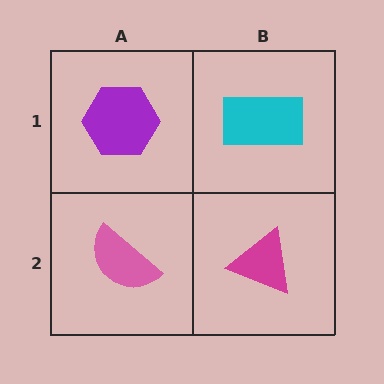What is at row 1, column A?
A purple hexagon.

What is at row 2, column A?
A pink semicircle.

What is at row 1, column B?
A cyan rectangle.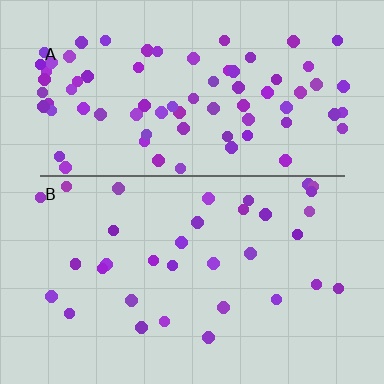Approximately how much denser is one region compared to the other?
Approximately 2.3× — region A over region B.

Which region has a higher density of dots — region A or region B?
A (the top).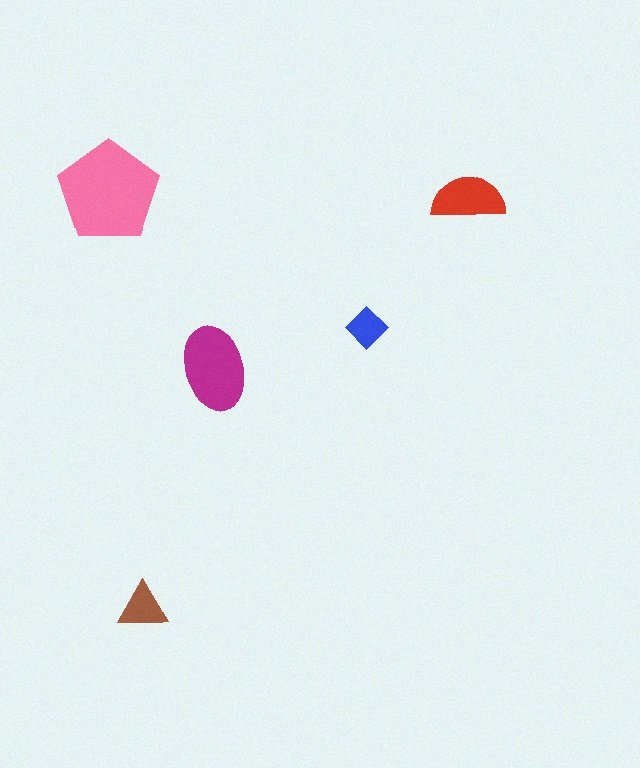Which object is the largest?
The pink pentagon.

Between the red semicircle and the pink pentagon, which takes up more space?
The pink pentagon.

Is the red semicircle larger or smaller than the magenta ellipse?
Smaller.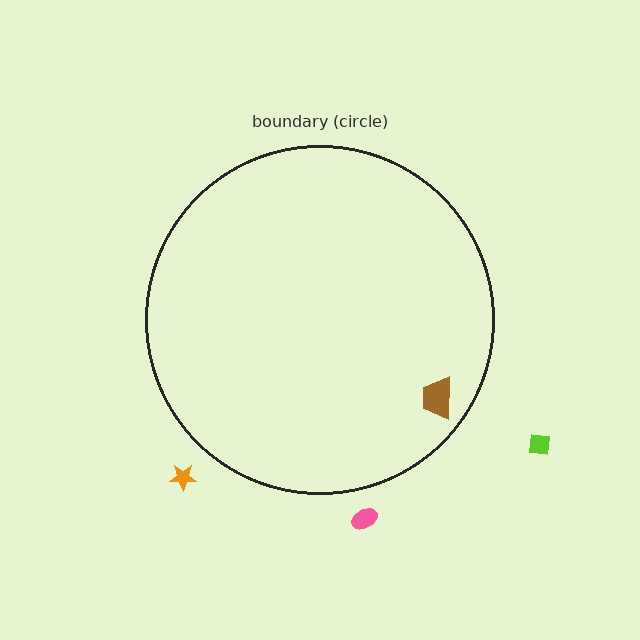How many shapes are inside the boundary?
1 inside, 3 outside.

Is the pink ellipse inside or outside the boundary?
Outside.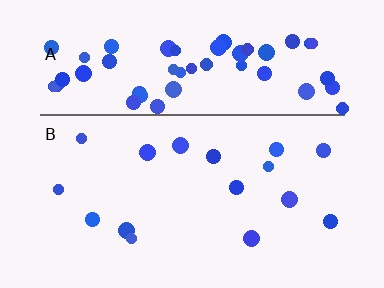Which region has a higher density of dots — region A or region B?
A (the top).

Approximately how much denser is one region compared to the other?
Approximately 4.2× — region A over region B.